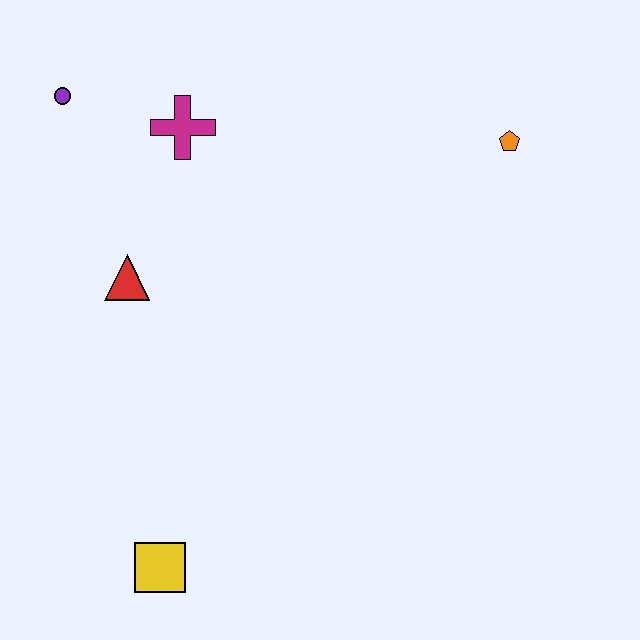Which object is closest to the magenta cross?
The purple circle is closest to the magenta cross.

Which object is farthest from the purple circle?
The yellow square is farthest from the purple circle.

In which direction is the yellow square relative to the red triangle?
The yellow square is below the red triangle.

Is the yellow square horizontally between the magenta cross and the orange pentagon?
No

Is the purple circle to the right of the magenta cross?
No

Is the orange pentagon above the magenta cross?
No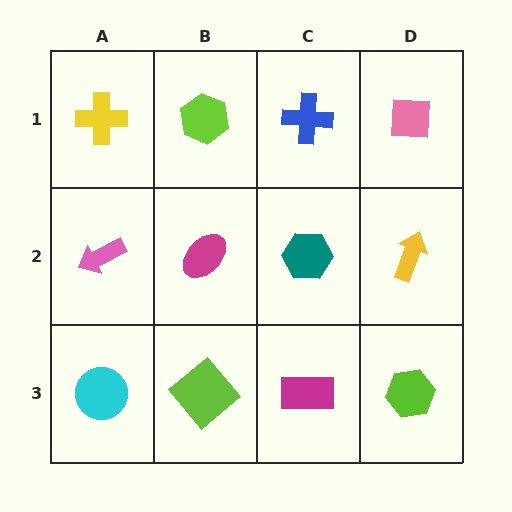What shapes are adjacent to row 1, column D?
A yellow arrow (row 2, column D), a blue cross (row 1, column C).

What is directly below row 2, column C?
A magenta rectangle.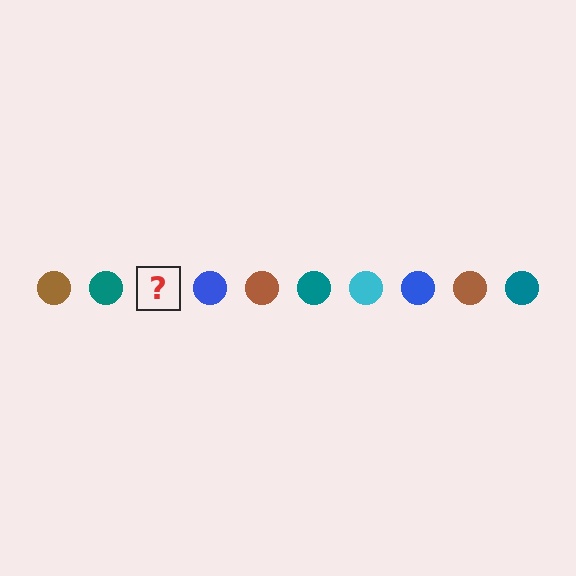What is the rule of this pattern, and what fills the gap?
The rule is that the pattern cycles through brown, teal, cyan, blue circles. The gap should be filled with a cyan circle.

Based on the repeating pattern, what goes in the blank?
The blank should be a cyan circle.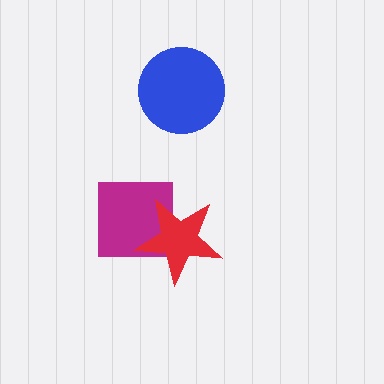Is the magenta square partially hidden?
Yes, it is partially covered by another shape.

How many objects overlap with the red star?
1 object overlaps with the red star.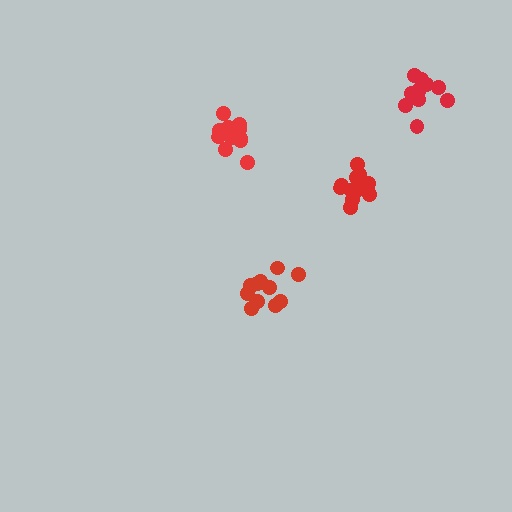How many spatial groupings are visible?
There are 4 spatial groupings.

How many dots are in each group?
Group 1: 13 dots, Group 2: 11 dots, Group 3: 12 dots, Group 4: 12 dots (48 total).